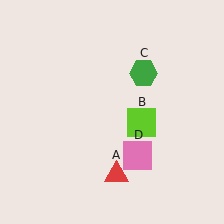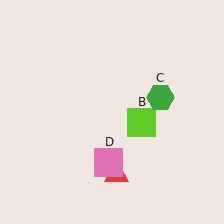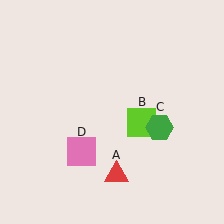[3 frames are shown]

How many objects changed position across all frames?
2 objects changed position: green hexagon (object C), pink square (object D).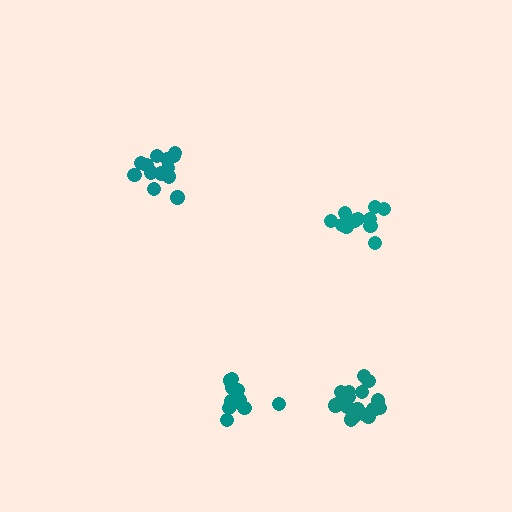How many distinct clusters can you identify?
There are 4 distinct clusters.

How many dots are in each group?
Group 1: 18 dots, Group 2: 12 dots, Group 3: 12 dots, Group 4: 14 dots (56 total).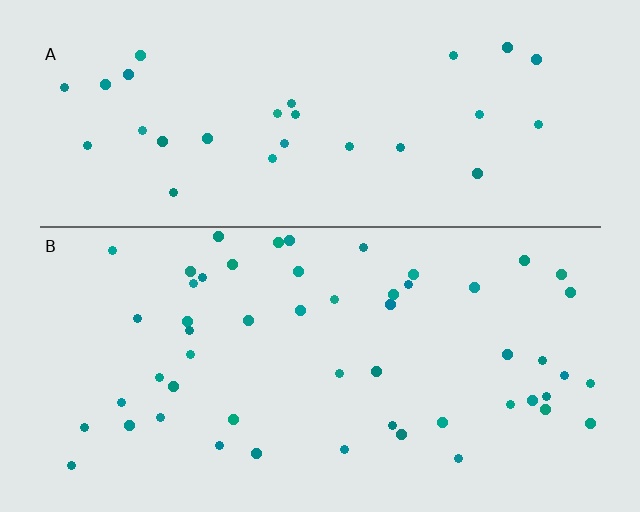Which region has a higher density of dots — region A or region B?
B (the bottom).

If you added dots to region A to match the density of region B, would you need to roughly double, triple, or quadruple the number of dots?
Approximately double.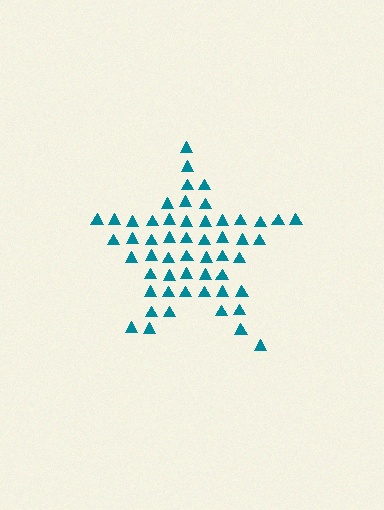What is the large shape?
The large shape is a star.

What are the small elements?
The small elements are triangles.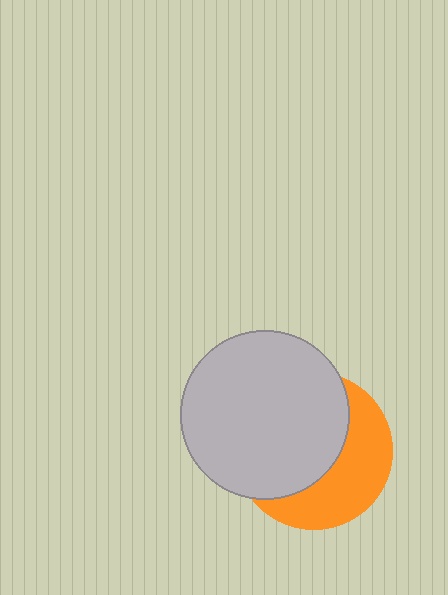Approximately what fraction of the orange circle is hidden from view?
Roughly 58% of the orange circle is hidden behind the light gray circle.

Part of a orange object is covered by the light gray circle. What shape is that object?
It is a circle.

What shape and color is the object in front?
The object in front is a light gray circle.